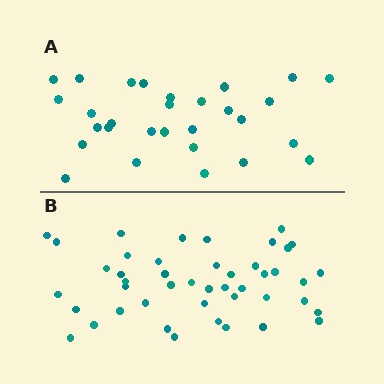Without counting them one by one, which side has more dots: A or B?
Region B (the bottom region) has more dots.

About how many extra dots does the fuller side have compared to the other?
Region B has approximately 15 more dots than region A.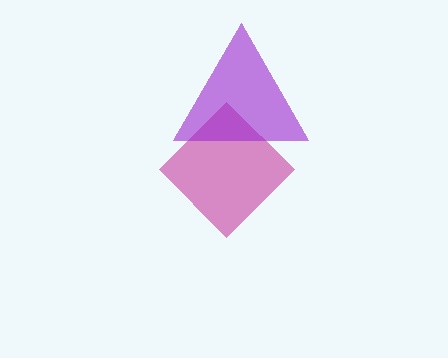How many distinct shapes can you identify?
There are 2 distinct shapes: a magenta diamond, a purple triangle.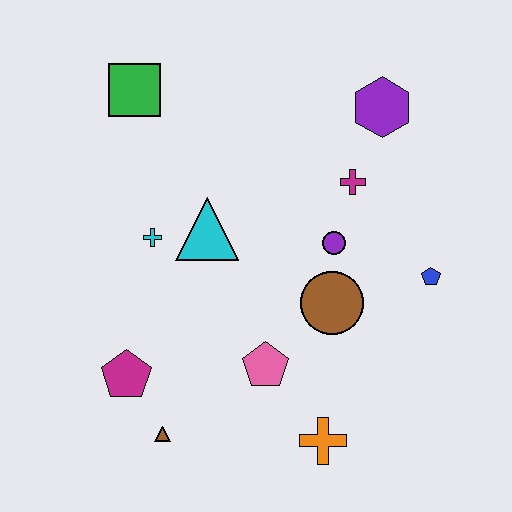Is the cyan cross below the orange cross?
No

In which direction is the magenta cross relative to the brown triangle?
The magenta cross is above the brown triangle.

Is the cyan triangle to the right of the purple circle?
No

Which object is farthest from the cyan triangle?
The orange cross is farthest from the cyan triangle.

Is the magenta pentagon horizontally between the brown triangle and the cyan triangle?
No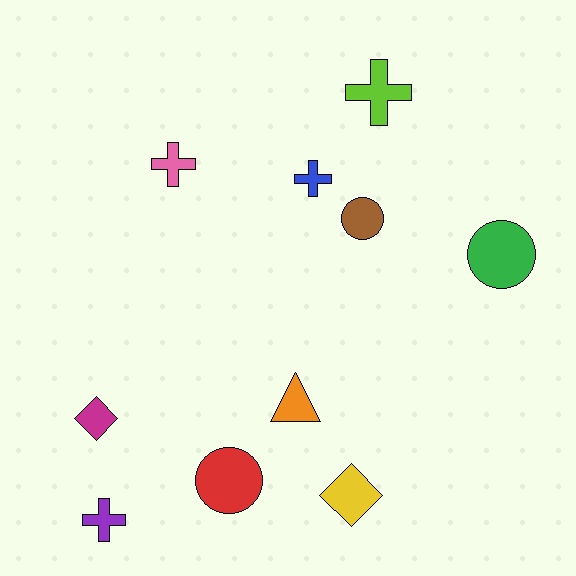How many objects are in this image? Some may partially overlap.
There are 10 objects.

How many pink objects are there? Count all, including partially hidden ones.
There is 1 pink object.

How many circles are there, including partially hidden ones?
There are 3 circles.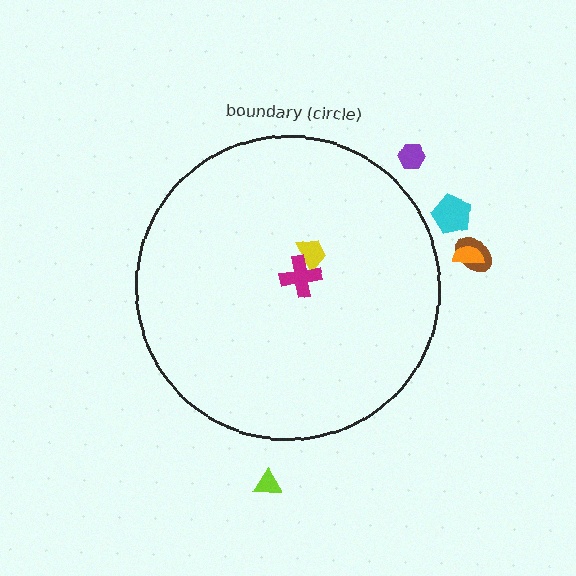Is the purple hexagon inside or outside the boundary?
Outside.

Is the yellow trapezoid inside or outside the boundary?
Inside.